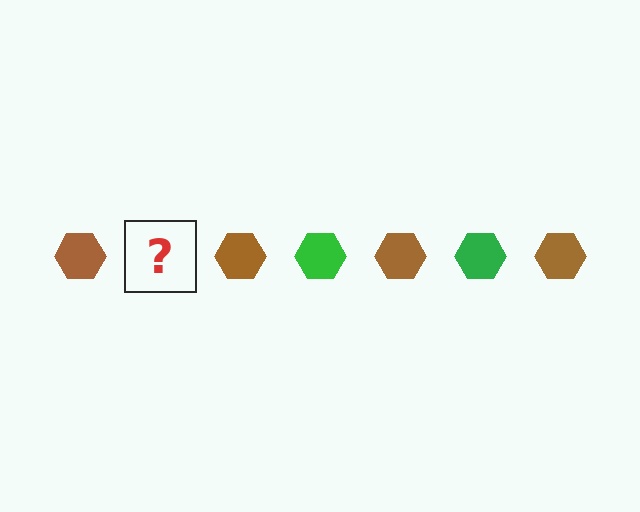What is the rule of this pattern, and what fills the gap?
The rule is that the pattern cycles through brown, green hexagons. The gap should be filled with a green hexagon.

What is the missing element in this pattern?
The missing element is a green hexagon.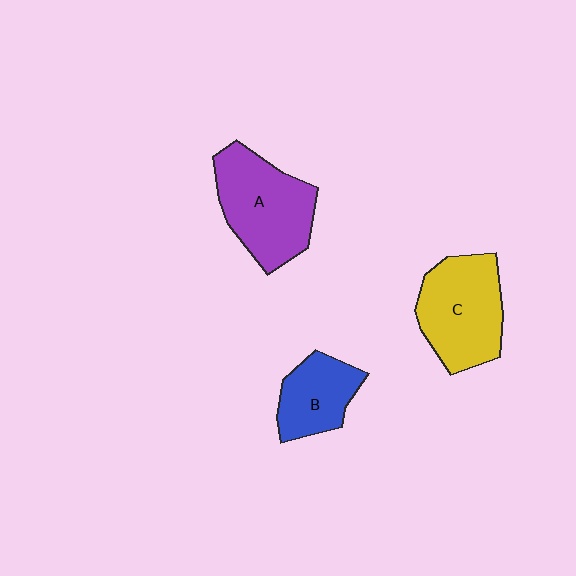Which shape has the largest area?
Shape A (purple).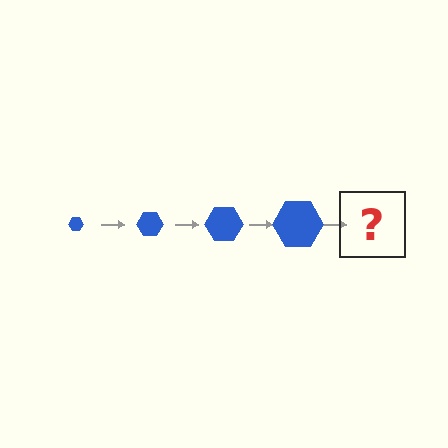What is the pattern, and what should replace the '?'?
The pattern is that the hexagon gets progressively larger each step. The '?' should be a blue hexagon, larger than the previous one.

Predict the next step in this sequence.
The next step is a blue hexagon, larger than the previous one.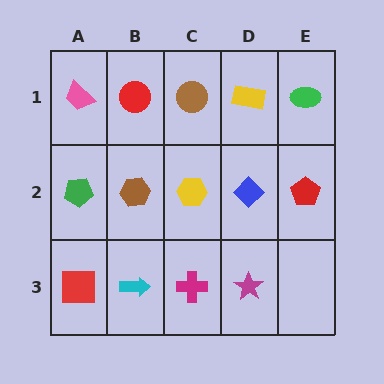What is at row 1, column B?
A red circle.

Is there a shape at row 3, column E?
No, that cell is empty.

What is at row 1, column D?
A yellow rectangle.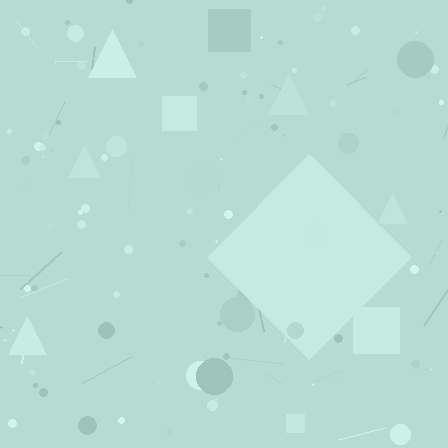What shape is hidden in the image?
A diamond is hidden in the image.